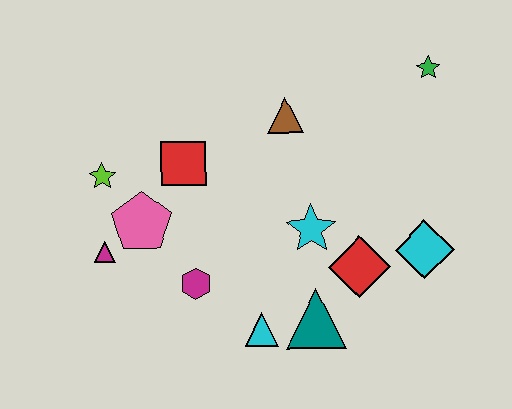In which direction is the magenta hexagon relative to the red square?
The magenta hexagon is below the red square.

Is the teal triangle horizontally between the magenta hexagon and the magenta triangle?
No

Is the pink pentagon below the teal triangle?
No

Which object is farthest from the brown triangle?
The magenta triangle is farthest from the brown triangle.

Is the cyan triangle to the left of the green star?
Yes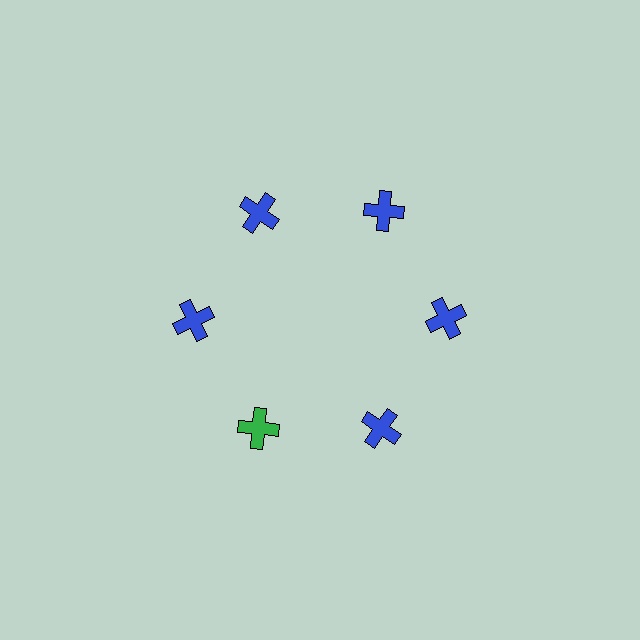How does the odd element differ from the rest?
It has a different color: green instead of blue.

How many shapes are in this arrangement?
There are 6 shapes arranged in a ring pattern.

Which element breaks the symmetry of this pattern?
The green cross at roughly the 7 o'clock position breaks the symmetry. All other shapes are blue crosses.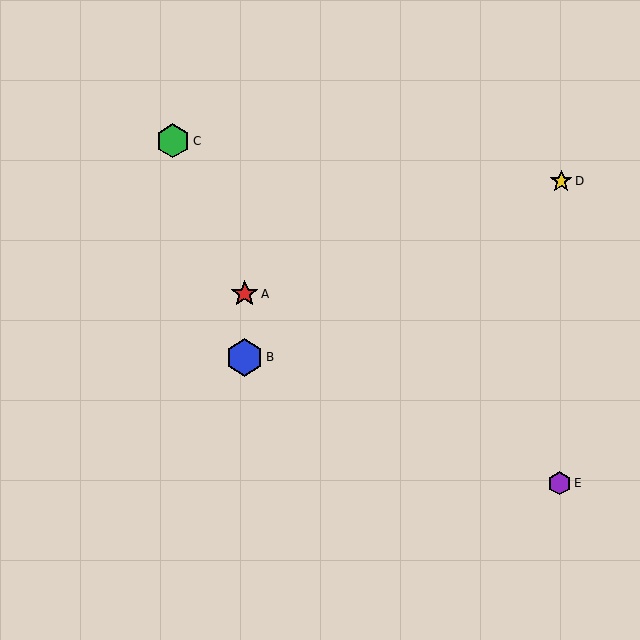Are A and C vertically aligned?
No, A is at x≈245 and C is at x≈173.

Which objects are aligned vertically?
Objects A, B are aligned vertically.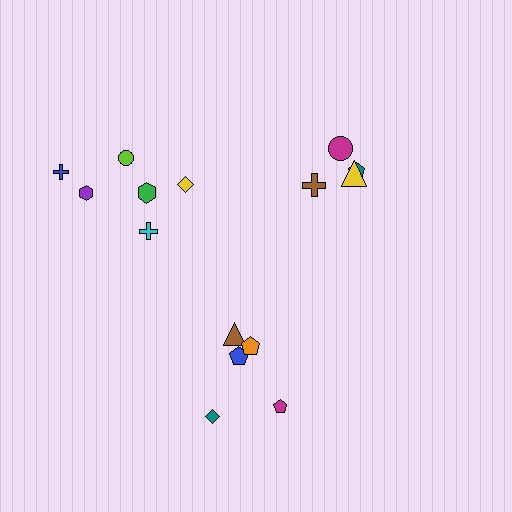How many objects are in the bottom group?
There are 5 objects.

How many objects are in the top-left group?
There are 6 objects.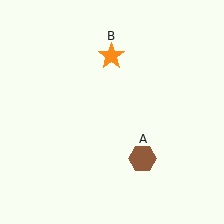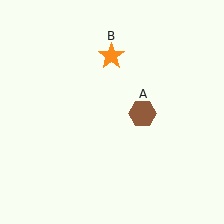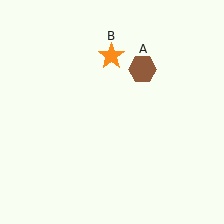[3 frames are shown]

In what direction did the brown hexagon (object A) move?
The brown hexagon (object A) moved up.